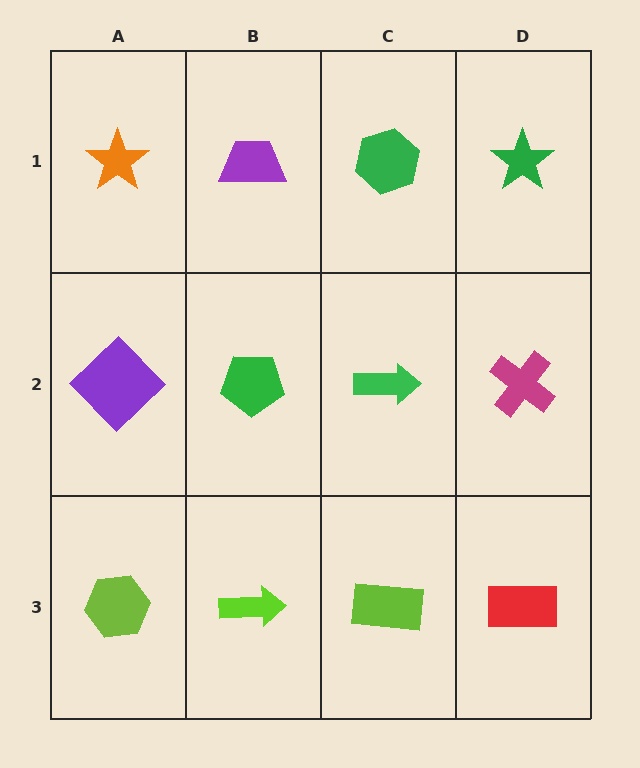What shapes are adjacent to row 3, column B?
A green pentagon (row 2, column B), a lime hexagon (row 3, column A), a lime rectangle (row 3, column C).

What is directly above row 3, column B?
A green pentagon.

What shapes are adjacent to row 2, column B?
A purple trapezoid (row 1, column B), a lime arrow (row 3, column B), a purple diamond (row 2, column A), a green arrow (row 2, column C).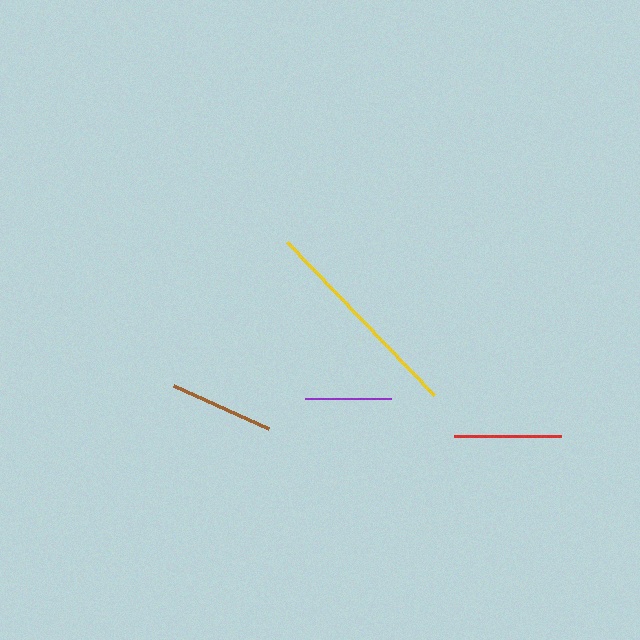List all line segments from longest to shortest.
From longest to shortest: yellow, red, brown, purple.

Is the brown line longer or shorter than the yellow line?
The yellow line is longer than the brown line.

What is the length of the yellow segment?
The yellow segment is approximately 212 pixels long.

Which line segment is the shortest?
The purple line is the shortest at approximately 87 pixels.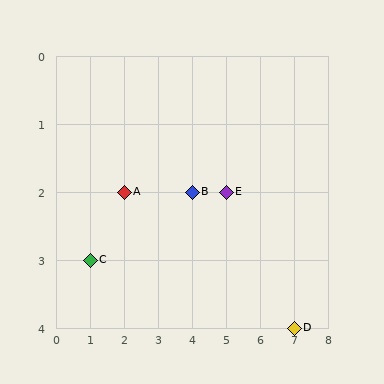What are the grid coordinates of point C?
Point C is at grid coordinates (1, 3).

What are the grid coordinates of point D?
Point D is at grid coordinates (7, 4).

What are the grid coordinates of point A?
Point A is at grid coordinates (2, 2).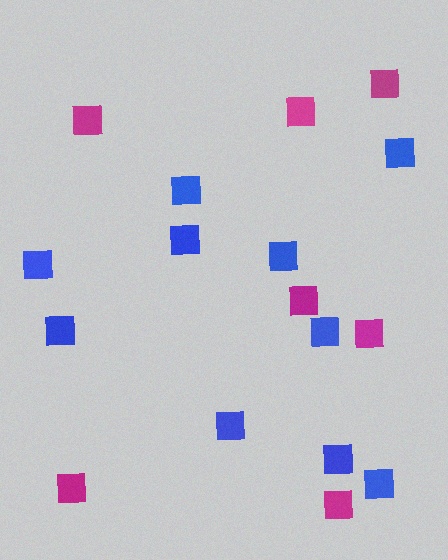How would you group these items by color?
There are 2 groups: one group of blue squares (10) and one group of magenta squares (7).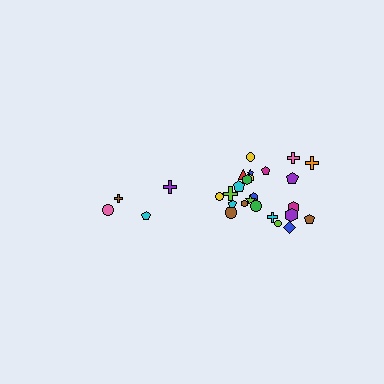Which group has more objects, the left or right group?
The right group.